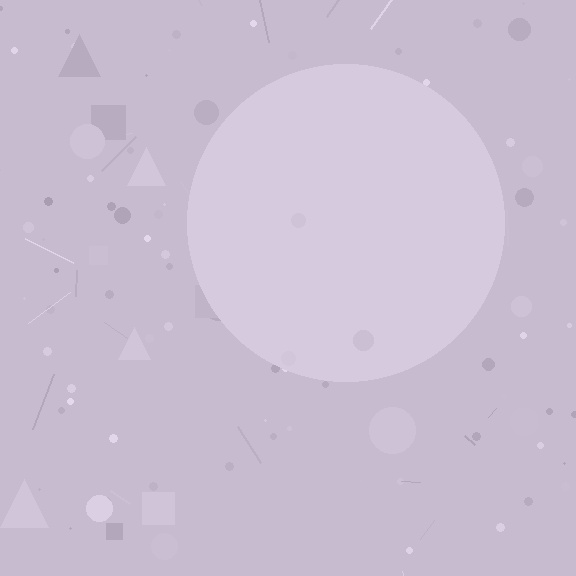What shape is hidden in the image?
A circle is hidden in the image.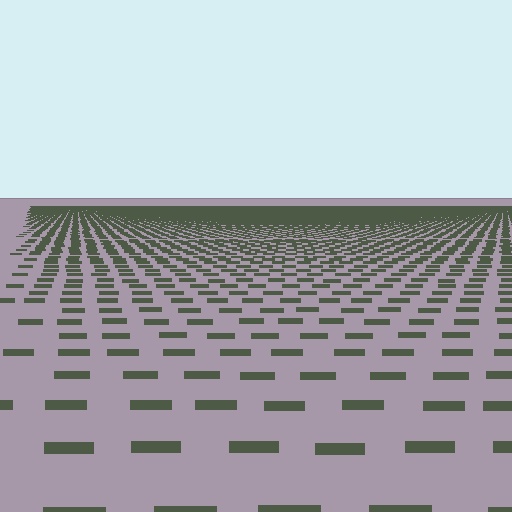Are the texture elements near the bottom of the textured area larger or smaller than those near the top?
Larger. Near the bottom, elements are closer to the viewer and appear at a bigger on-screen size.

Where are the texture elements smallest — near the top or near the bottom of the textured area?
Near the top.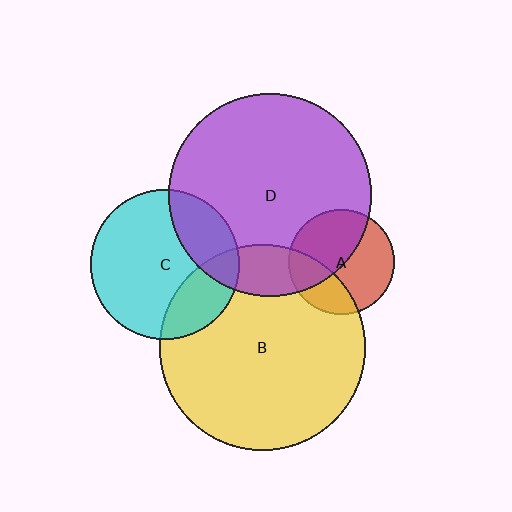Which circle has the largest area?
Circle B (yellow).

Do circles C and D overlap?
Yes.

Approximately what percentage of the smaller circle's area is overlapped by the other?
Approximately 25%.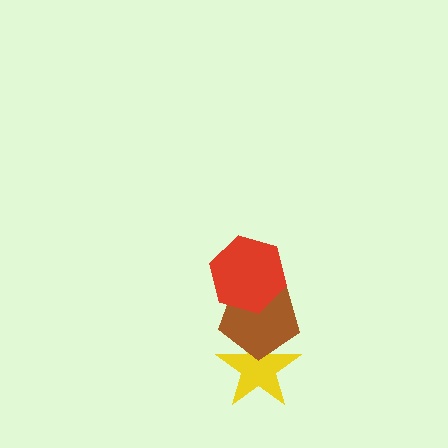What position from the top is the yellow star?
The yellow star is 3rd from the top.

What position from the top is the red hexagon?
The red hexagon is 1st from the top.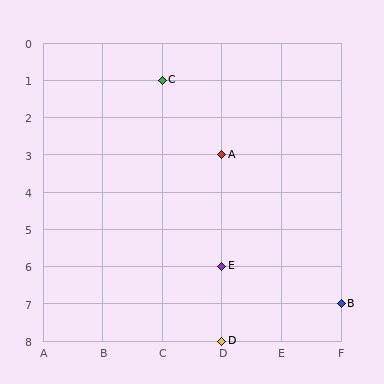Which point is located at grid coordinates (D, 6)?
Point E is at (D, 6).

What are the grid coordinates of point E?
Point E is at grid coordinates (D, 6).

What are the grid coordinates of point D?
Point D is at grid coordinates (D, 8).